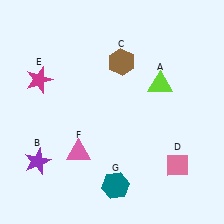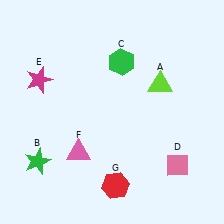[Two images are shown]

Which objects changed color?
B changed from purple to green. C changed from brown to green. G changed from teal to red.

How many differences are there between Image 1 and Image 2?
There are 3 differences between the two images.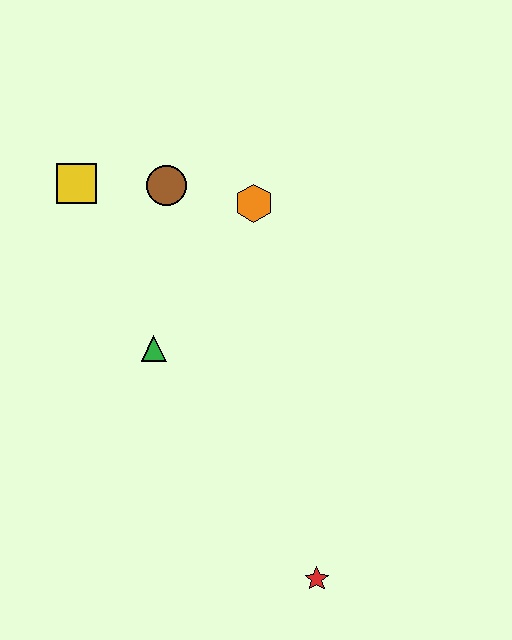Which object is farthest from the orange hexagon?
The red star is farthest from the orange hexagon.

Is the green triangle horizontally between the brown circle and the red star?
No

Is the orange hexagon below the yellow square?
Yes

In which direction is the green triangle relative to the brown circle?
The green triangle is below the brown circle.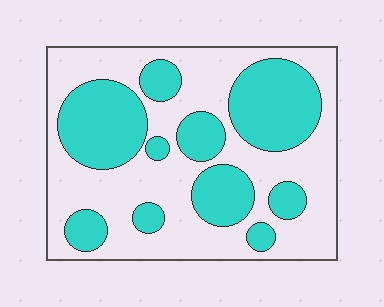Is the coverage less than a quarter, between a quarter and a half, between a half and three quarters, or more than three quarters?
Between a quarter and a half.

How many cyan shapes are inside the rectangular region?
10.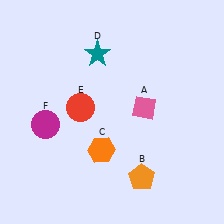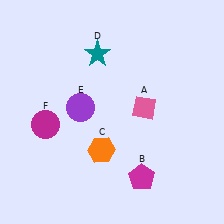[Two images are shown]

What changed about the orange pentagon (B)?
In Image 1, B is orange. In Image 2, it changed to magenta.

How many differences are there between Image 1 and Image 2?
There are 2 differences between the two images.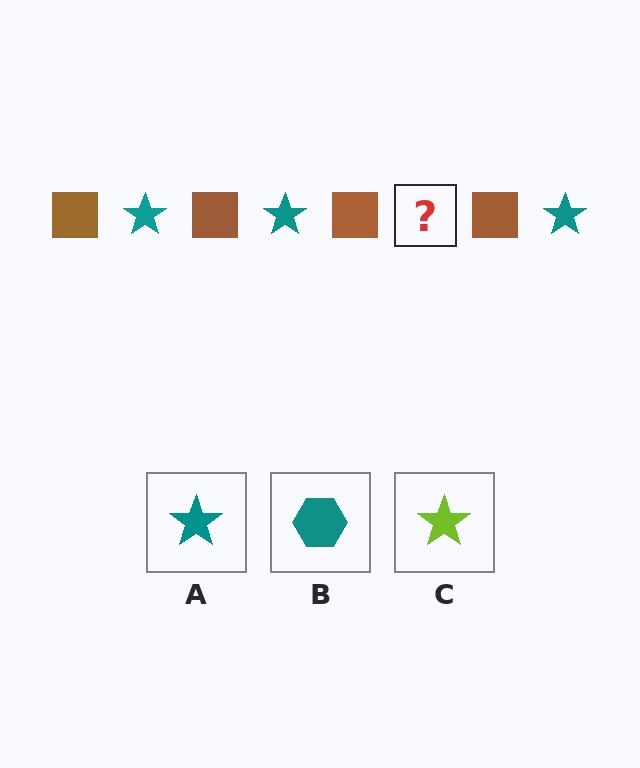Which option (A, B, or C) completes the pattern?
A.